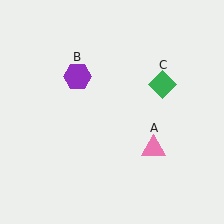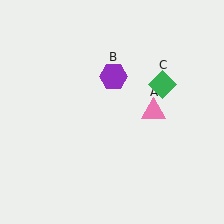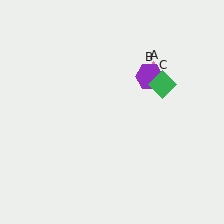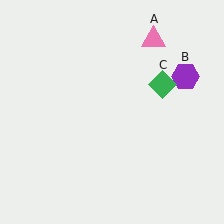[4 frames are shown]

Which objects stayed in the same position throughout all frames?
Green diamond (object C) remained stationary.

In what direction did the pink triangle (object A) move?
The pink triangle (object A) moved up.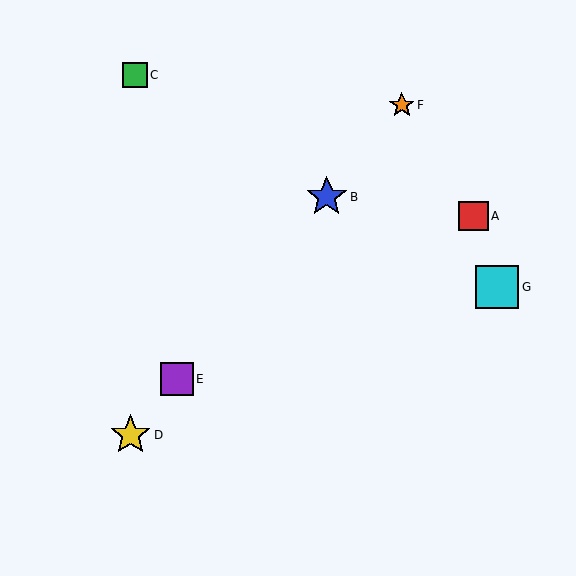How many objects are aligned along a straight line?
4 objects (B, D, E, F) are aligned along a straight line.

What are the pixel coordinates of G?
Object G is at (497, 287).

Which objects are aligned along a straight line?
Objects B, D, E, F are aligned along a straight line.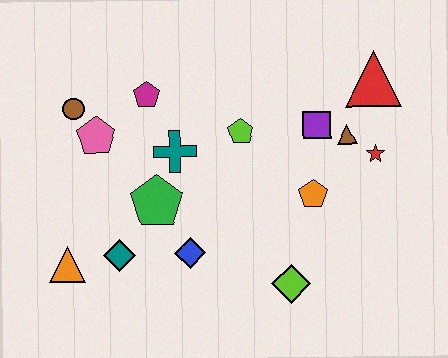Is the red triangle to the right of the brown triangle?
Yes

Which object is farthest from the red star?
The orange triangle is farthest from the red star.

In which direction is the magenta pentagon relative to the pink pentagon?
The magenta pentagon is to the right of the pink pentagon.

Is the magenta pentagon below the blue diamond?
No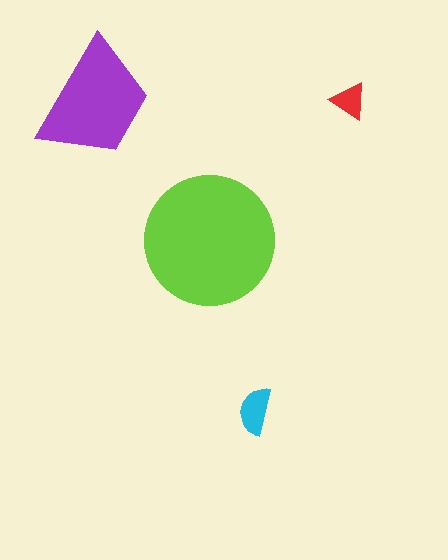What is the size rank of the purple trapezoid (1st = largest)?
2nd.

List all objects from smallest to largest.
The red triangle, the cyan semicircle, the purple trapezoid, the lime circle.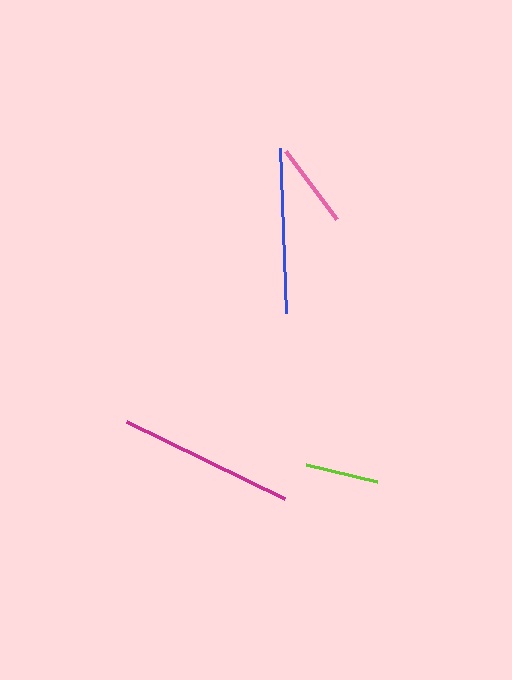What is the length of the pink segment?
The pink segment is approximately 85 pixels long.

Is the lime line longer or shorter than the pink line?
The pink line is longer than the lime line.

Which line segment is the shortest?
The lime line is the shortest at approximately 73 pixels.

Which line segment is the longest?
The magenta line is the longest at approximately 175 pixels.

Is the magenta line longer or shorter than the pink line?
The magenta line is longer than the pink line.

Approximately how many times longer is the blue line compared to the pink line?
The blue line is approximately 1.9 times the length of the pink line.